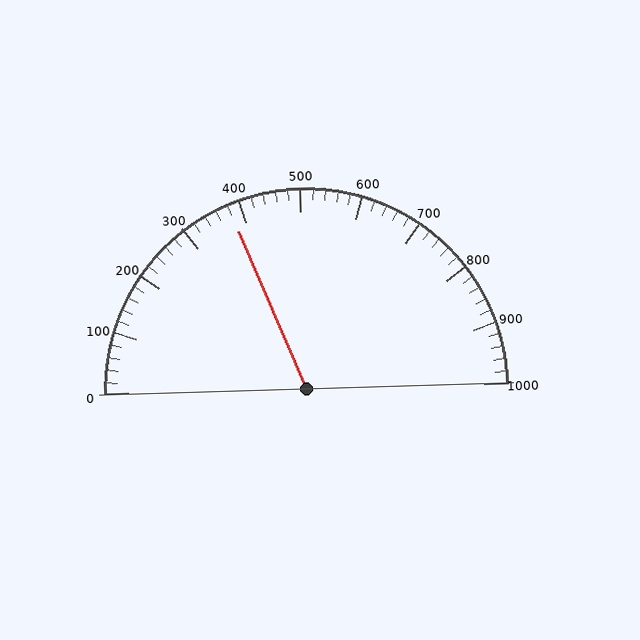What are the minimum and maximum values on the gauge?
The gauge ranges from 0 to 1000.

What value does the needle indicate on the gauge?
The needle indicates approximately 380.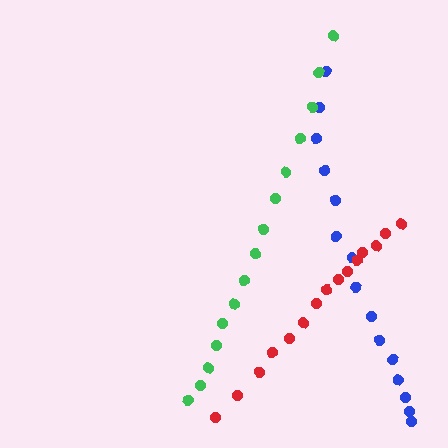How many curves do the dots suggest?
There are 3 distinct paths.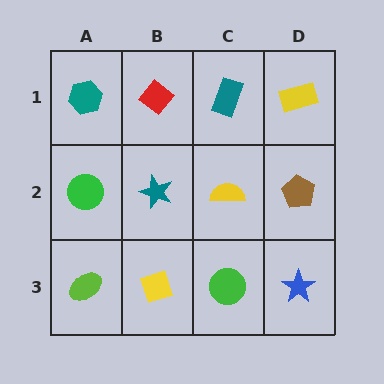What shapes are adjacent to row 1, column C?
A yellow semicircle (row 2, column C), a red diamond (row 1, column B), a yellow rectangle (row 1, column D).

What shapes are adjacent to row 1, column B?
A teal star (row 2, column B), a teal hexagon (row 1, column A), a teal rectangle (row 1, column C).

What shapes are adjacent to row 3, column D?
A brown pentagon (row 2, column D), a green circle (row 3, column C).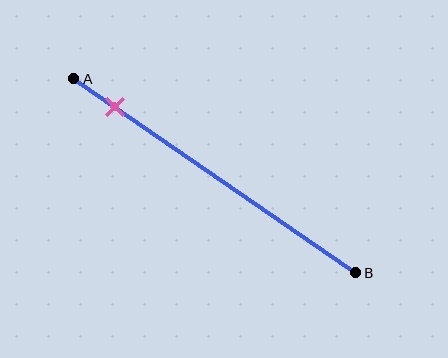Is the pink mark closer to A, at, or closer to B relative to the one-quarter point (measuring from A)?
The pink mark is closer to point A than the one-quarter point of segment AB.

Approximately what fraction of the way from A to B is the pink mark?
The pink mark is approximately 15% of the way from A to B.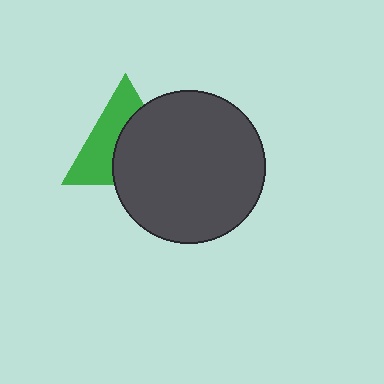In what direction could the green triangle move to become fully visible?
The green triangle could move left. That would shift it out from behind the dark gray circle entirely.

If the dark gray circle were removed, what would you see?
You would see the complete green triangle.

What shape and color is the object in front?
The object in front is a dark gray circle.